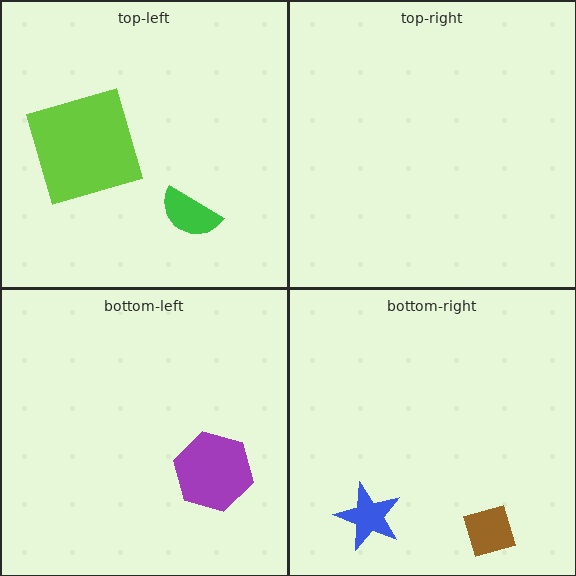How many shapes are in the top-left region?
2.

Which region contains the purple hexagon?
The bottom-left region.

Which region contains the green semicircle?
The top-left region.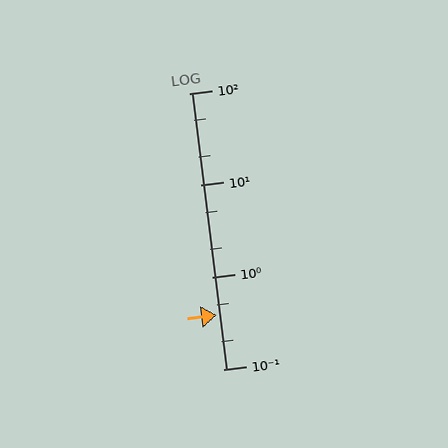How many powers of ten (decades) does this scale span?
The scale spans 3 decades, from 0.1 to 100.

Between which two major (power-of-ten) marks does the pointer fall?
The pointer is between 0.1 and 1.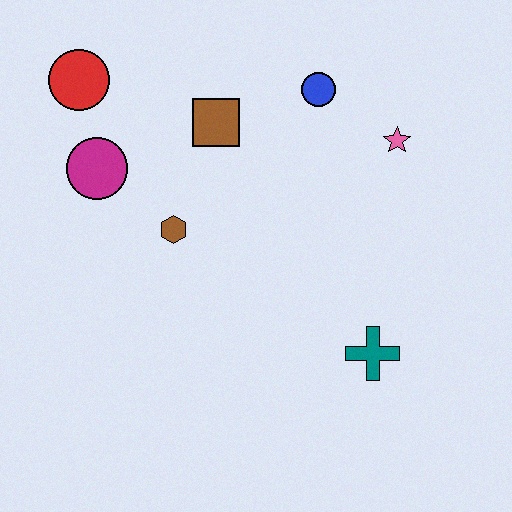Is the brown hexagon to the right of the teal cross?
No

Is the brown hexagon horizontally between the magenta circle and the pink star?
Yes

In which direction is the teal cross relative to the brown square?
The teal cross is below the brown square.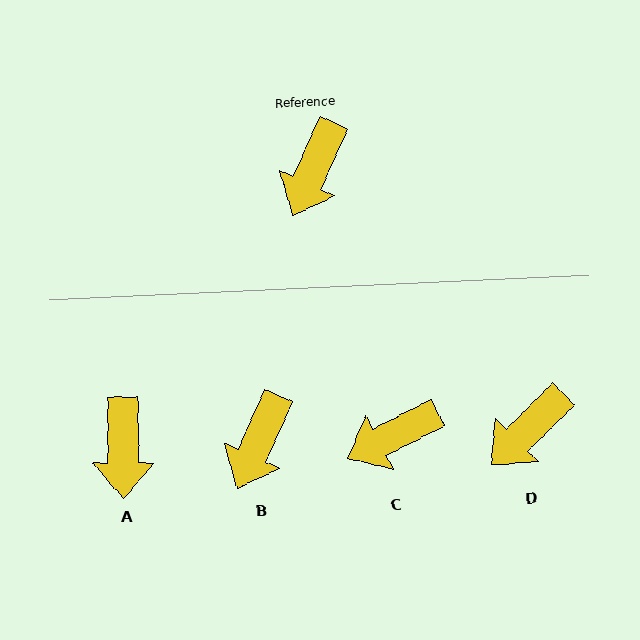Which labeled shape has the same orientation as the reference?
B.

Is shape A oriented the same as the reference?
No, it is off by about 24 degrees.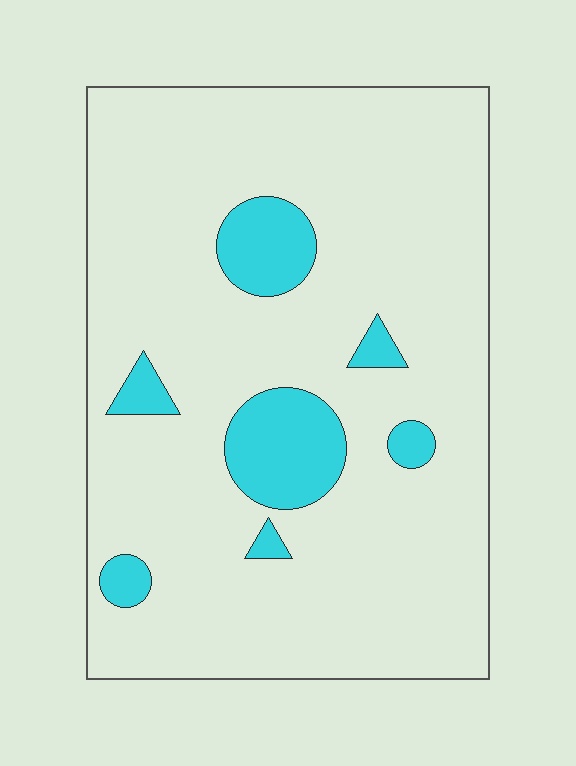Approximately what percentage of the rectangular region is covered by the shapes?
Approximately 10%.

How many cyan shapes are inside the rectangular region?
7.